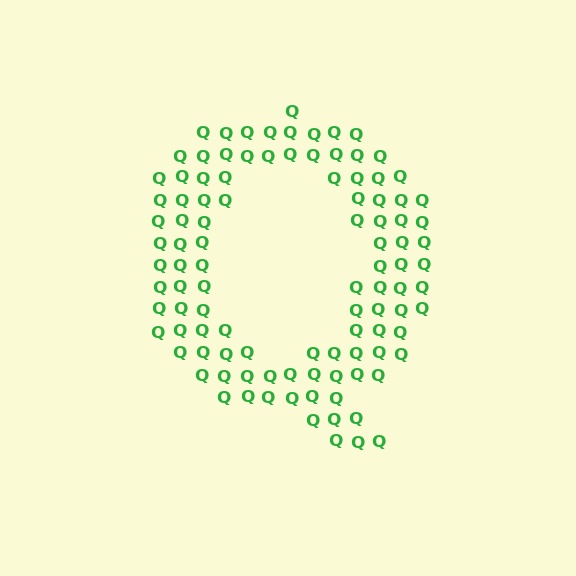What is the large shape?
The large shape is the letter Q.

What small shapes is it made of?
It is made of small letter Q's.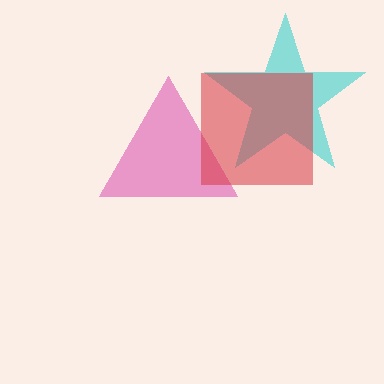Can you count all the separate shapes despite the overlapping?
Yes, there are 3 separate shapes.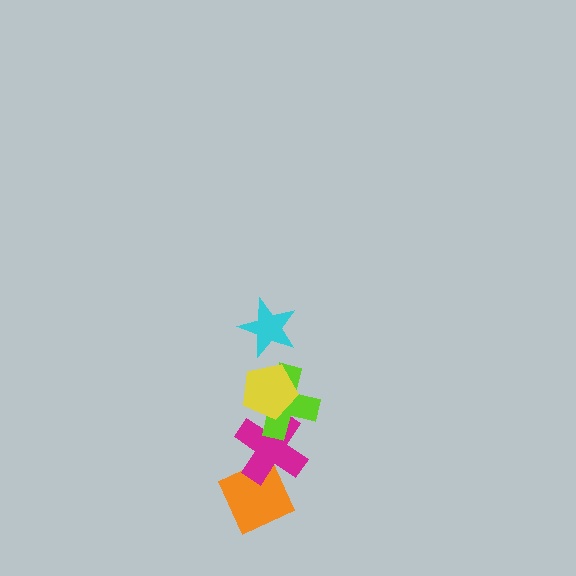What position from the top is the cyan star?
The cyan star is 1st from the top.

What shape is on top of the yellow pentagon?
The cyan star is on top of the yellow pentagon.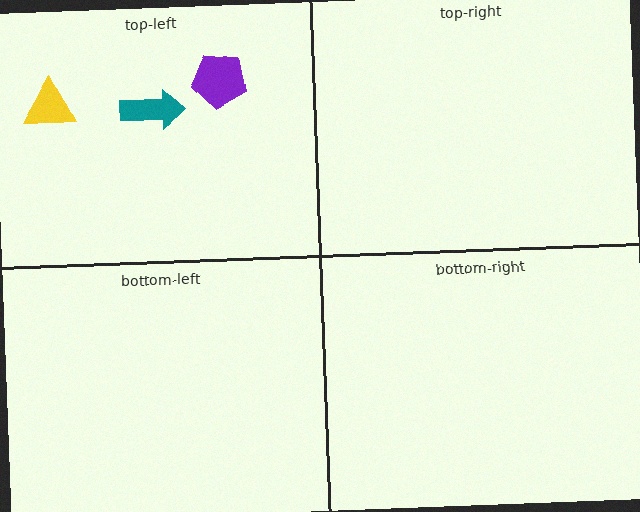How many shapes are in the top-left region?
3.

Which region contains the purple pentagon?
The top-left region.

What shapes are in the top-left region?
The yellow triangle, the teal arrow, the purple pentagon.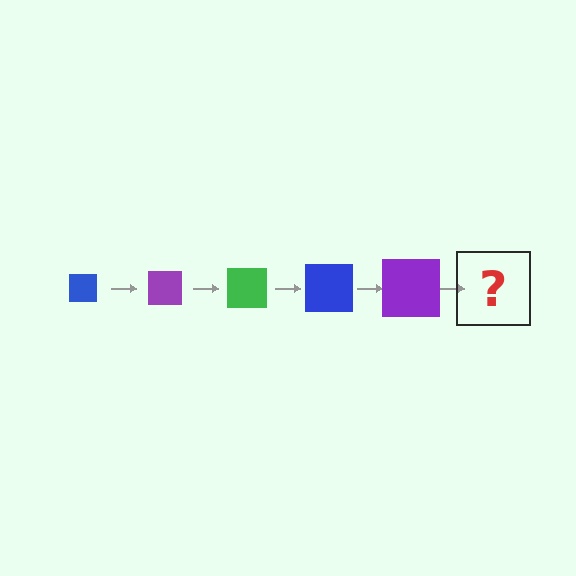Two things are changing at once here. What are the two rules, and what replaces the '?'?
The two rules are that the square grows larger each step and the color cycles through blue, purple, and green. The '?' should be a green square, larger than the previous one.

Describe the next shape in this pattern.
It should be a green square, larger than the previous one.